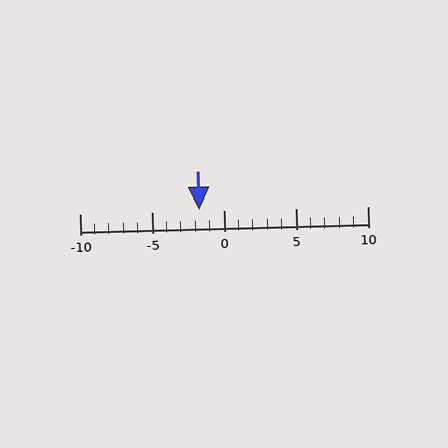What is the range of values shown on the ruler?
The ruler shows values from -10 to 10.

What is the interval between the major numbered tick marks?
The major tick marks are spaced 5 units apart.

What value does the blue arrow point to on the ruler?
The blue arrow points to approximately -2.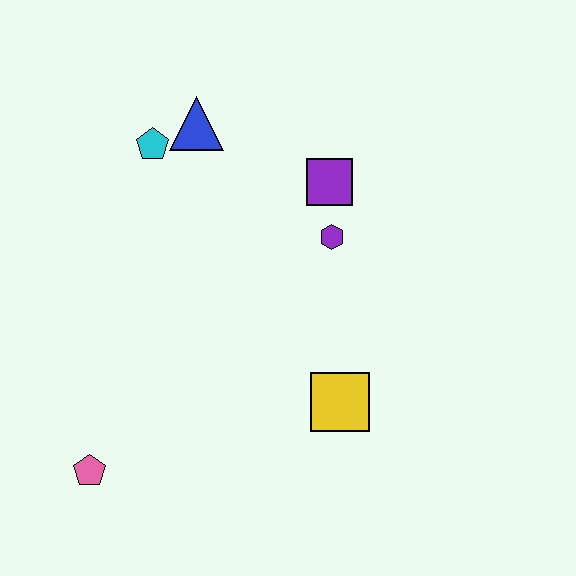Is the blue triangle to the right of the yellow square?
No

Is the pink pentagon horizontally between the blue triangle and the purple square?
No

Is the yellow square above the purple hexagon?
No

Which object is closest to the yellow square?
The purple hexagon is closest to the yellow square.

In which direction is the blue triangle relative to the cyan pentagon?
The blue triangle is to the right of the cyan pentagon.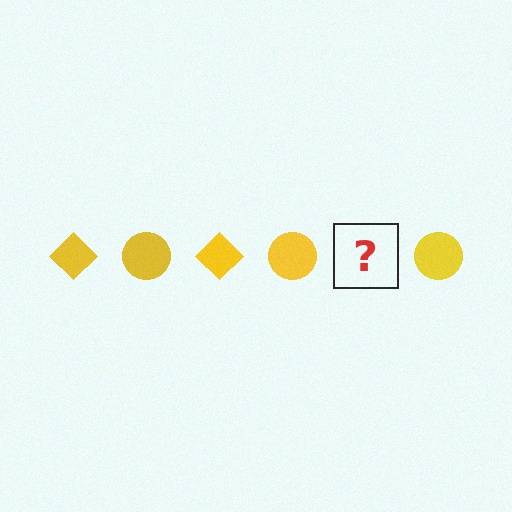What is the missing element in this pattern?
The missing element is a yellow diamond.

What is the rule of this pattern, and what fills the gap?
The rule is that the pattern cycles through diamond, circle shapes in yellow. The gap should be filled with a yellow diamond.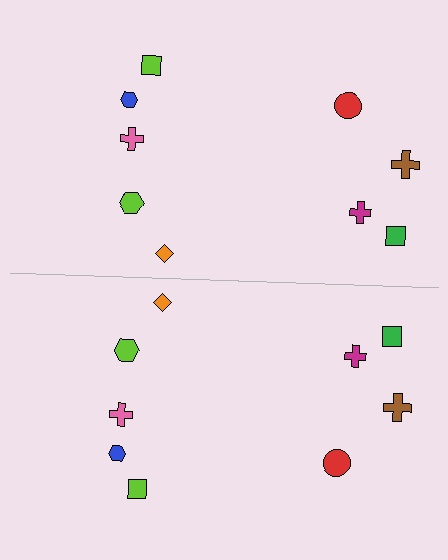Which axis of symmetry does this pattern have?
The pattern has a horizontal axis of symmetry running through the center of the image.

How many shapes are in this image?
There are 18 shapes in this image.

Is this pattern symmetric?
Yes, this pattern has bilateral (reflection) symmetry.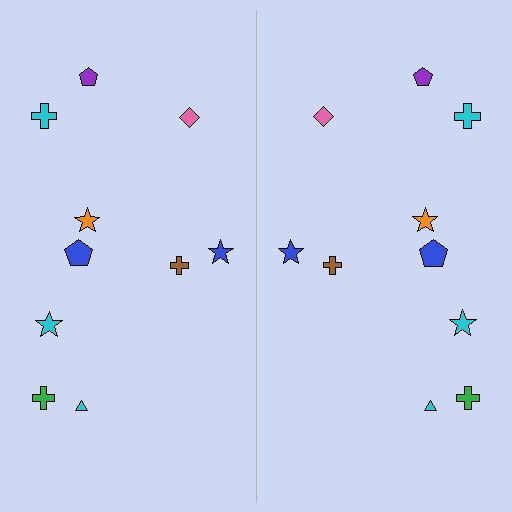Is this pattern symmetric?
Yes, this pattern has bilateral (reflection) symmetry.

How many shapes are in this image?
There are 20 shapes in this image.